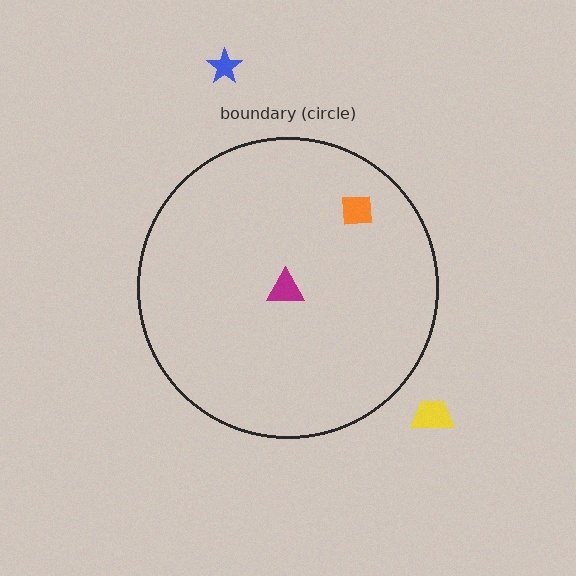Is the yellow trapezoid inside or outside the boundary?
Outside.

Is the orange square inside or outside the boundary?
Inside.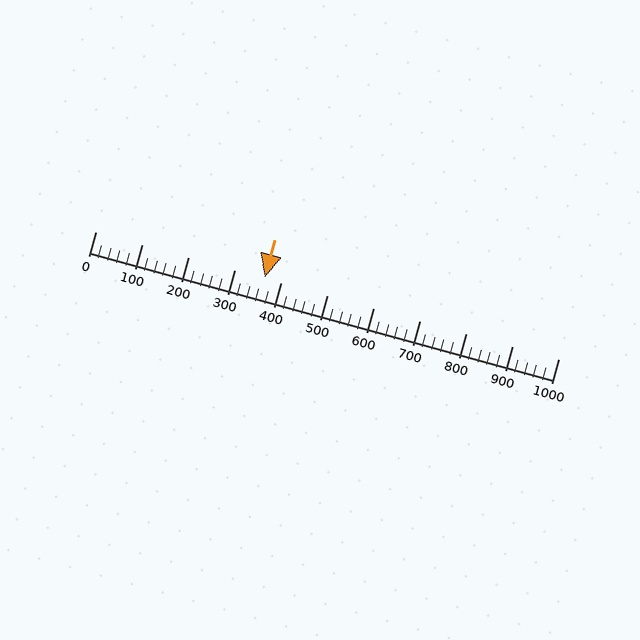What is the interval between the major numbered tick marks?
The major tick marks are spaced 100 units apart.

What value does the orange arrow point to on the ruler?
The orange arrow points to approximately 366.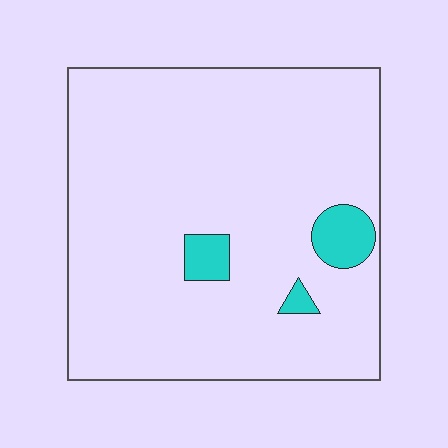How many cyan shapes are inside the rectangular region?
3.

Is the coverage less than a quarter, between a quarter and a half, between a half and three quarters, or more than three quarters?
Less than a quarter.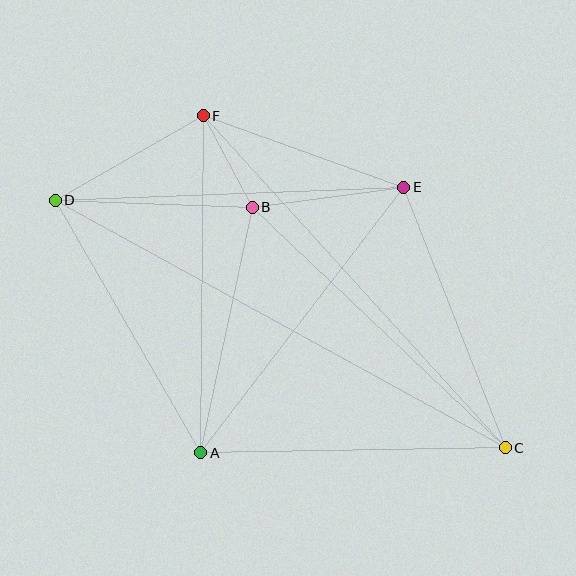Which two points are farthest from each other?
Points C and D are farthest from each other.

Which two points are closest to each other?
Points B and F are closest to each other.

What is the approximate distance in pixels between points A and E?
The distance between A and E is approximately 334 pixels.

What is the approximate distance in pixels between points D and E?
The distance between D and E is approximately 349 pixels.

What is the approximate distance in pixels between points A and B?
The distance between A and B is approximately 251 pixels.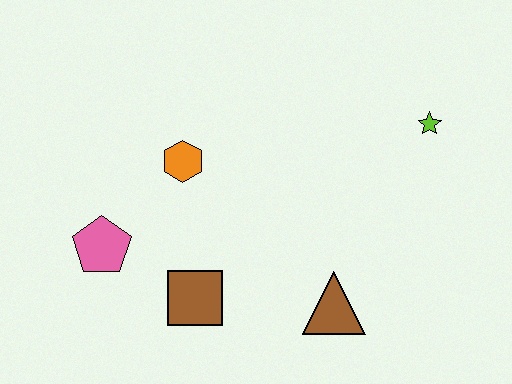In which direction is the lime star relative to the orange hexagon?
The lime star is to the right of the orange hexagon.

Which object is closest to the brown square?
The pink pentagon is closest to the brown square.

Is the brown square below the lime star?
Yes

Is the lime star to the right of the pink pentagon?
Yes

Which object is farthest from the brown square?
The lime star is farthest from the brown square.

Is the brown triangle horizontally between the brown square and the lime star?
Yes